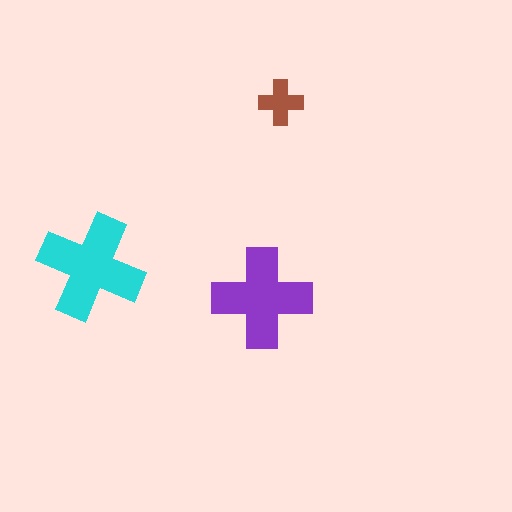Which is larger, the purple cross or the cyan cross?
The cyan one.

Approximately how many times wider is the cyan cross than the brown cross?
About 2.5 times wider.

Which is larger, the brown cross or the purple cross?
The purple one.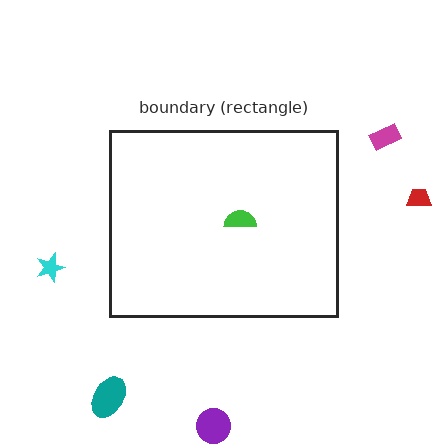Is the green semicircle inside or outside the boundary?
Inside.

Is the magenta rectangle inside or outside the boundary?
Outside.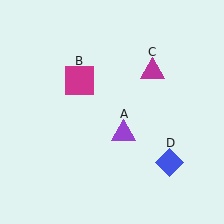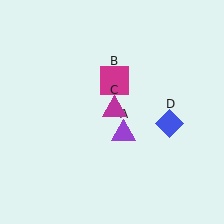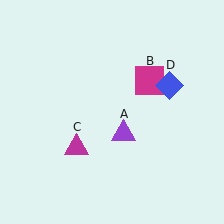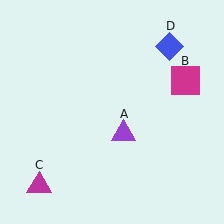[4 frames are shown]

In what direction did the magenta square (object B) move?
The magenta square (object B) moved right.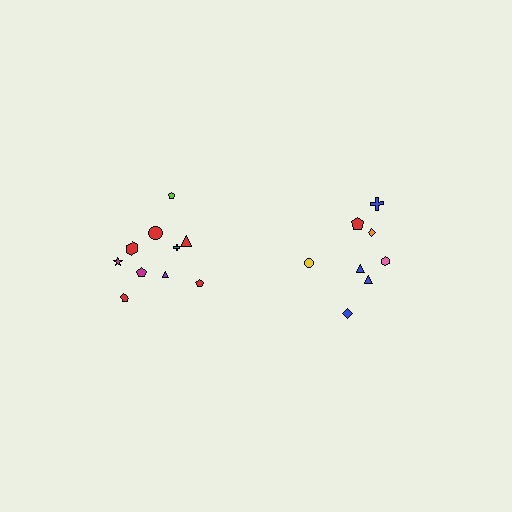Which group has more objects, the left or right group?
The left group.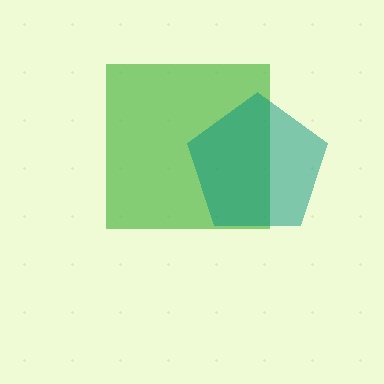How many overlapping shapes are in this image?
There are 2 overlapping shapes in the image.